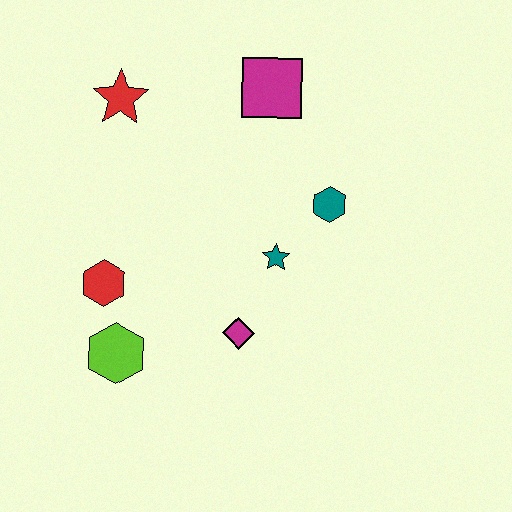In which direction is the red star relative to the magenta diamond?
The red star is above the magenta diamond.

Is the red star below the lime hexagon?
No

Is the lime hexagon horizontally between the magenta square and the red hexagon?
Yes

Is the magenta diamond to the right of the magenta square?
No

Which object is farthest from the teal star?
The red star is farthest from the teal star.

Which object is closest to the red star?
The magenta square is closest to the red star.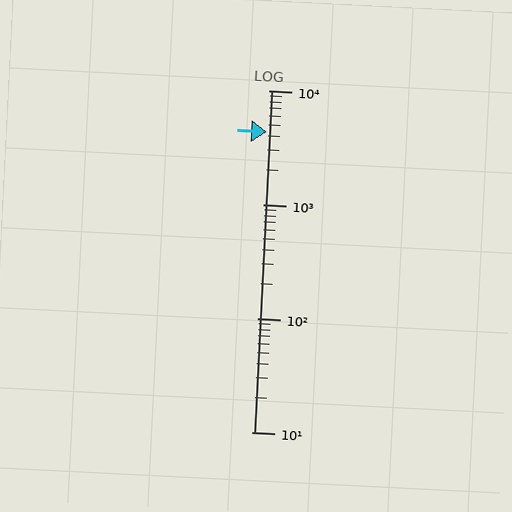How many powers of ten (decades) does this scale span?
The scale spans 3 decades, from 10 to 10000.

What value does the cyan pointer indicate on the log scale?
The pointer indicates approximately 4300.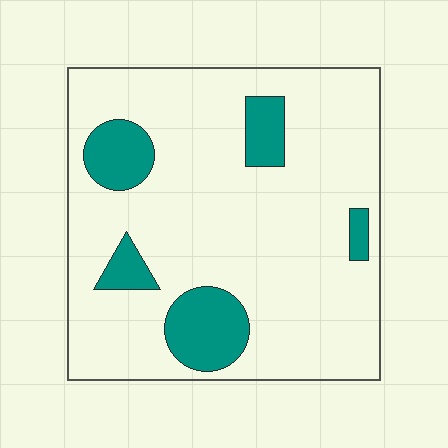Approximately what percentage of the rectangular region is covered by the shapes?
Approximately 15%.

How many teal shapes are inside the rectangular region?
5.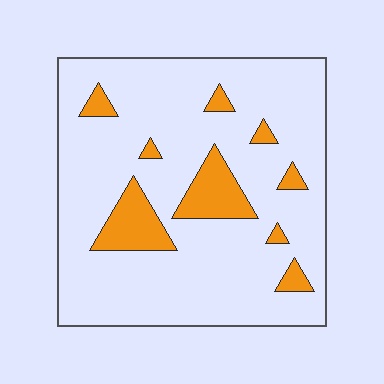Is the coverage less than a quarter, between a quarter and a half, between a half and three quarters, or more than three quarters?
Less than a quarter.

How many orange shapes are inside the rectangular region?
9.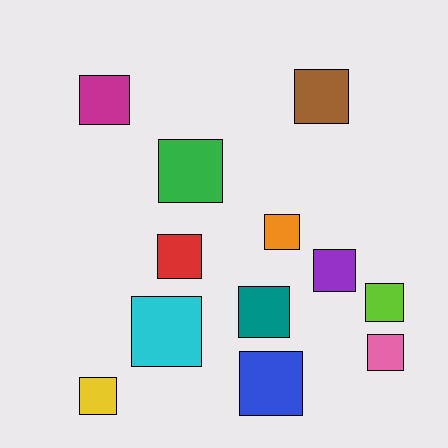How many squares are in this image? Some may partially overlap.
There are 12 squares.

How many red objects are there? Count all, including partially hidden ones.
There is 1 red object.